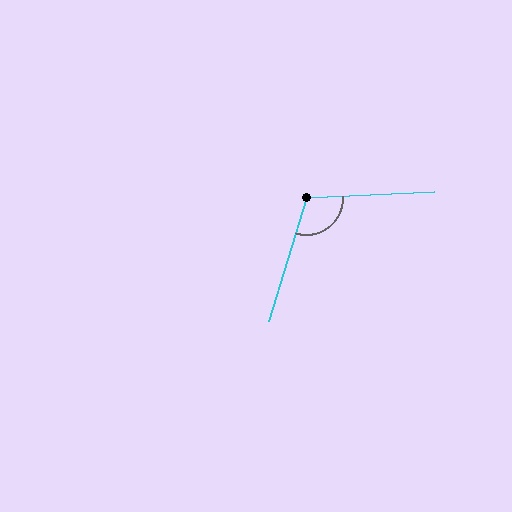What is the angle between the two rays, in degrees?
Approximately 110 degrees.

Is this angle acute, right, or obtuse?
It is obtuse.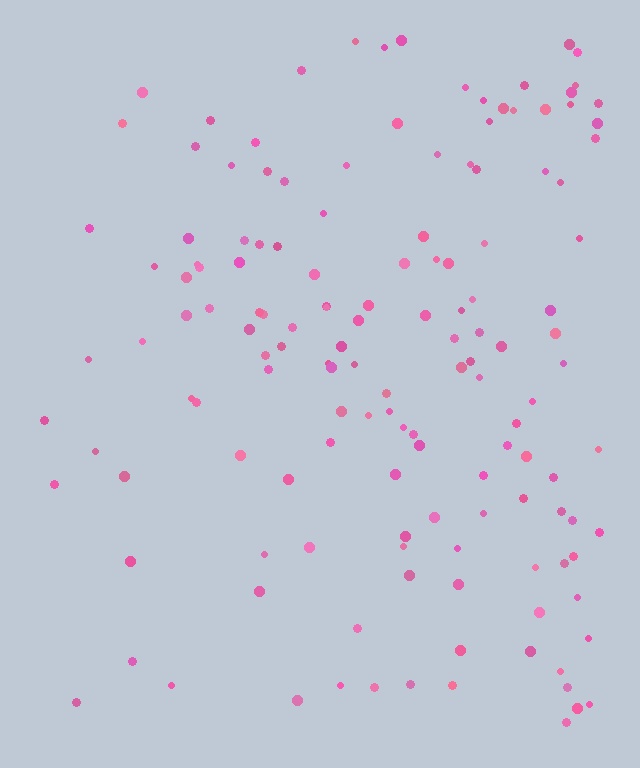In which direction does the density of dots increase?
From left to right, with the right side densest.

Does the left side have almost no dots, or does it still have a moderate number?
Still a moderate number, just noticeably fewer than the right.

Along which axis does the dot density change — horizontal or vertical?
Horizontal.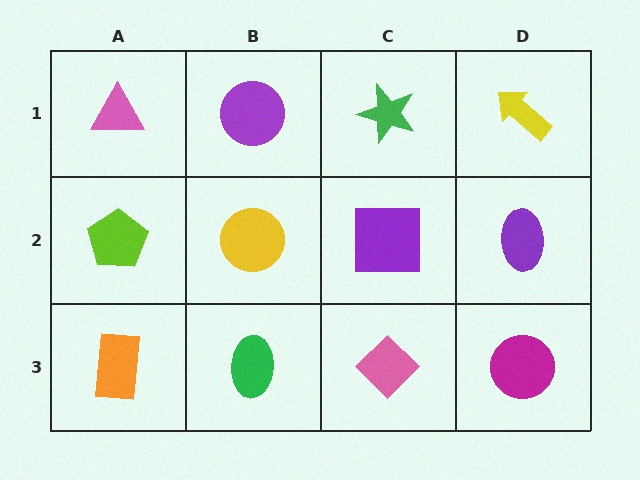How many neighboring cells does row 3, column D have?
2.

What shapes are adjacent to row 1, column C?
A purple square (row 2, column C), a purple circle (row 1, column B), a yellow arrow (row 1, column D).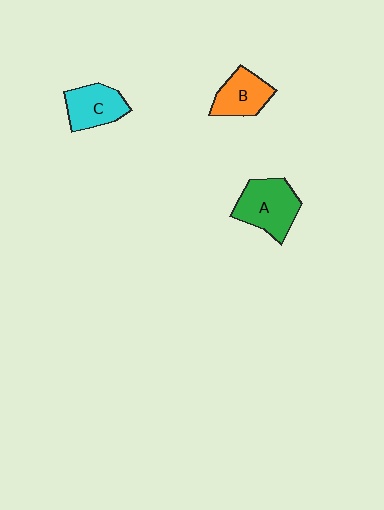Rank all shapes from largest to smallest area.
From largest to smallest: A (green), C (cyan), B (orange).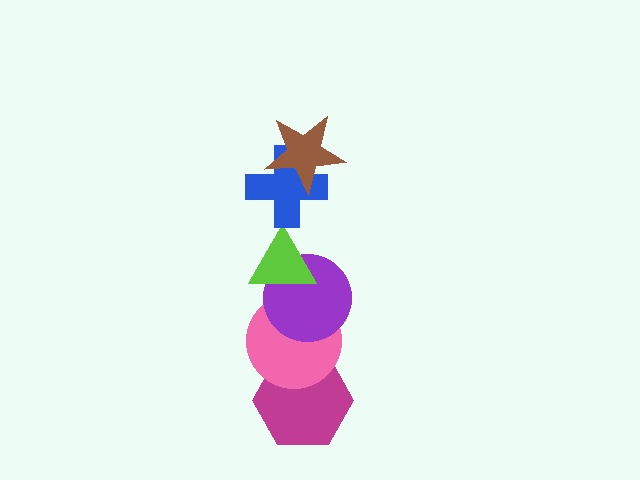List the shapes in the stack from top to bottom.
From top to bottom: the brown star, the blue cross, the lime triangle, the purple circle, the pink circle, the magenta hexagon.